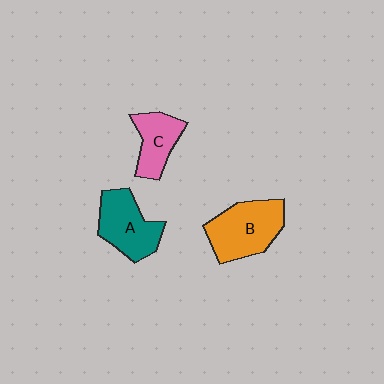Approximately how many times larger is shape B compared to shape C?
Approximately 1.6 times.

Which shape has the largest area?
Shape B (orange).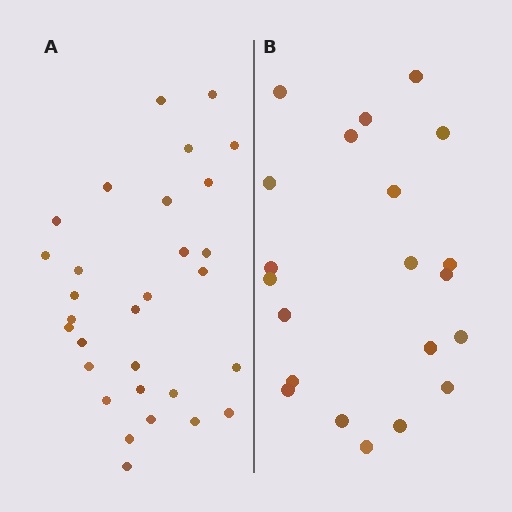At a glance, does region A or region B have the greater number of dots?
Region A (the left region) has more dots.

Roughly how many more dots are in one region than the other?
Region A has roughly 8 or so more dots than region B.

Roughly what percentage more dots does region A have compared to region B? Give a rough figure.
About 45% more.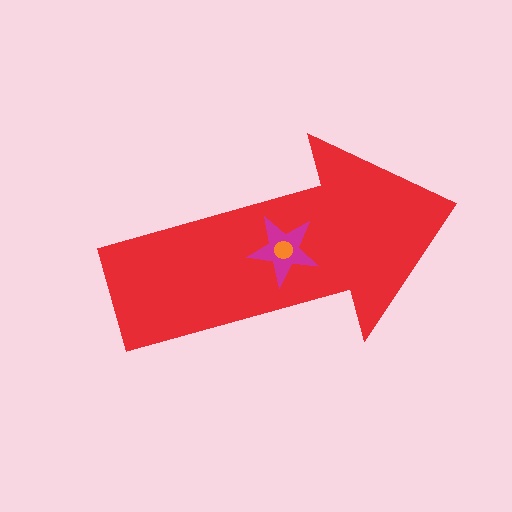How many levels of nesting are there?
3.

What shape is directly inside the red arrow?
The magenta star.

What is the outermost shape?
The red arrow.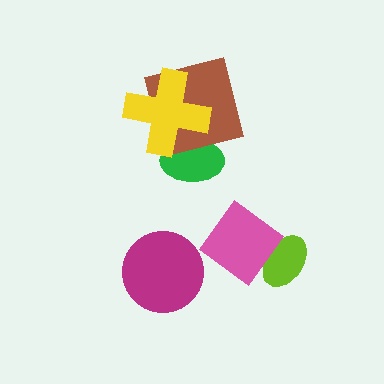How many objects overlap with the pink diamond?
1 object overlaps with the pink diamond.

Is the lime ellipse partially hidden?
Yes, it is partially covered by another shape.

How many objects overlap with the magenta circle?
0 objects overlap with the magenta circle.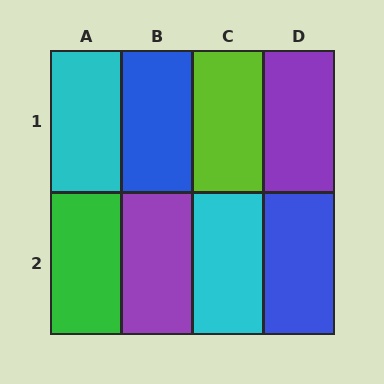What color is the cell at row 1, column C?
Lime.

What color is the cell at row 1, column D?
Purple.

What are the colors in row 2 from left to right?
Green, purple, cyan, blue.